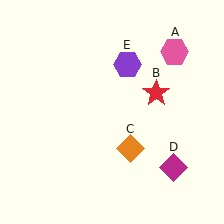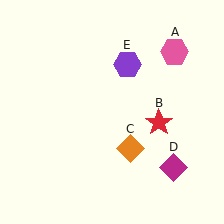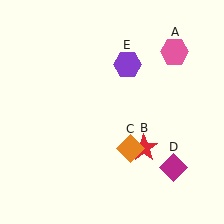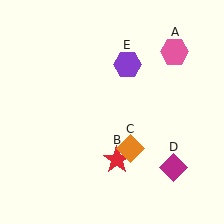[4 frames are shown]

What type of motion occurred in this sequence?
The red star (object B) rotated clockwise around the center of the scene.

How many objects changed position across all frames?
1 object changed position: red star (object B).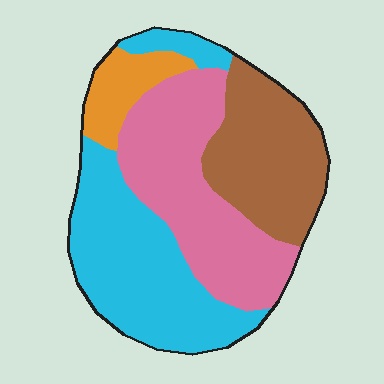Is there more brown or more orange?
Brown.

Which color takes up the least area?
Orange, at roughly 10%.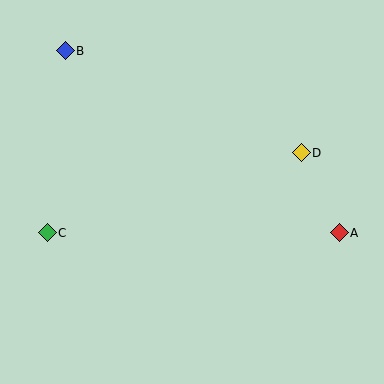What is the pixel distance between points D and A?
The distance between D and A is 89 pixels.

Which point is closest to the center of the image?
Point D at (301, 153) is closest to the center.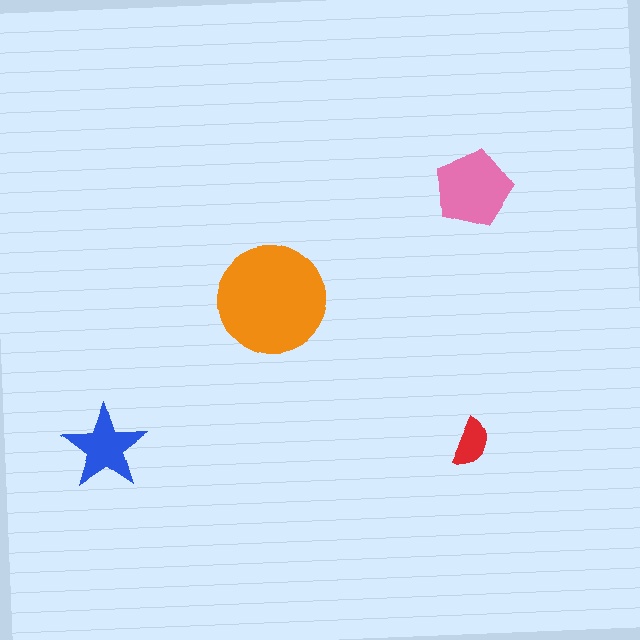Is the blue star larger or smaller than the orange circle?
Smaller.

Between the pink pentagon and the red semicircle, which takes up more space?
The pink pentagon.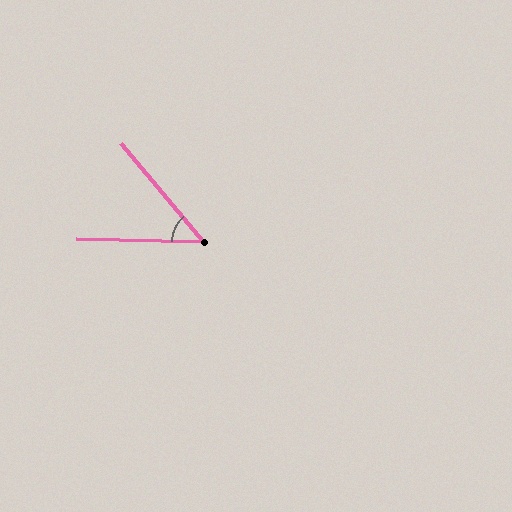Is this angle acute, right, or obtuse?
It is acute.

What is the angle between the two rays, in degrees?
Approximately 49 degrees.